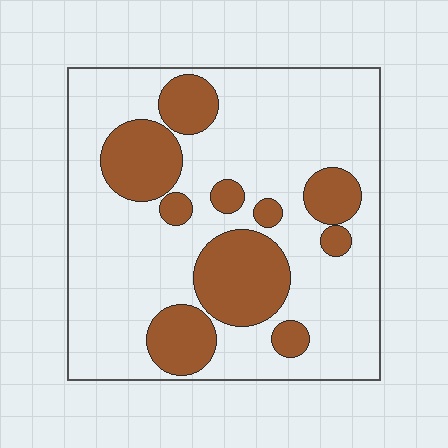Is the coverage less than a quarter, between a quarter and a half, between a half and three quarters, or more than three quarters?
Between a quarter and a half.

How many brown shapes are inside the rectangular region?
10.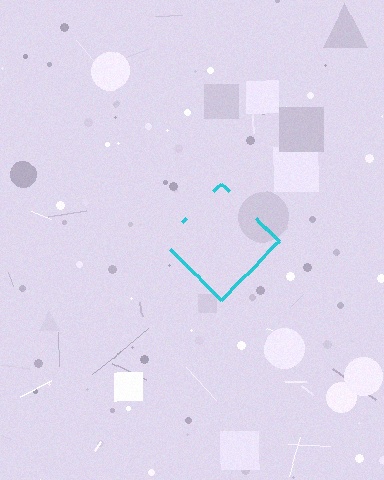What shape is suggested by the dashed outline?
The dashed outline suggests a diamond.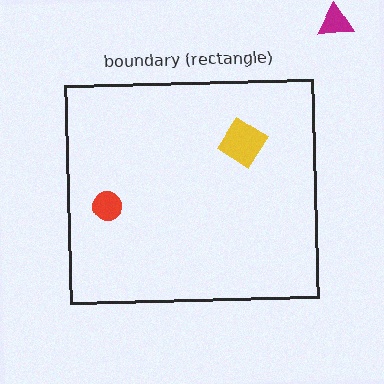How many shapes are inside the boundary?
2 inside, 1 outside.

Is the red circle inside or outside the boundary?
Inside.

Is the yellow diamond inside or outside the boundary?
Inside.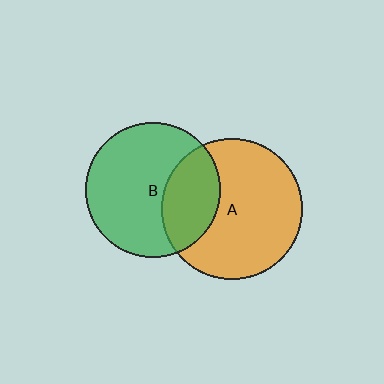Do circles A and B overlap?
Yes.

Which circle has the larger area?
Circle A (orange).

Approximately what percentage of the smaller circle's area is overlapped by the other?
Approximately 30%.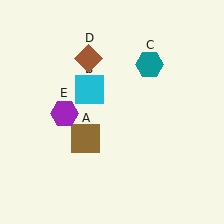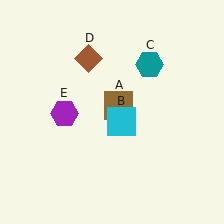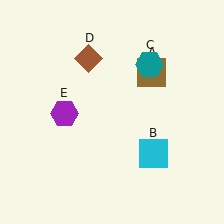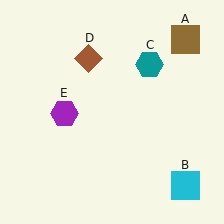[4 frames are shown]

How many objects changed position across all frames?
2 objects changed position: brown square (object A), cyan square (object B).